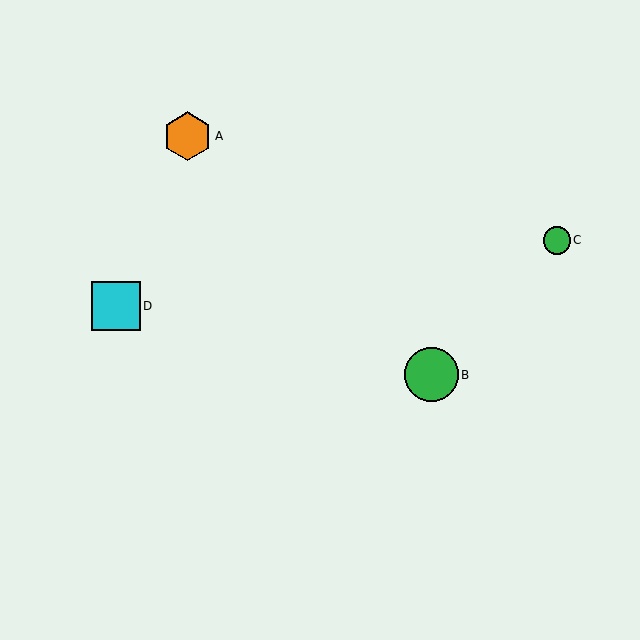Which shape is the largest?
The green circle (labeled B) is the largest.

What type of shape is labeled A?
Shape A is an orange hexagon.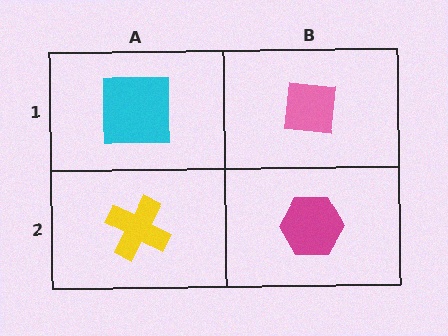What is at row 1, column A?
A cyan square.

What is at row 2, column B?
A magenta hexagon.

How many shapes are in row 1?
2 shapes.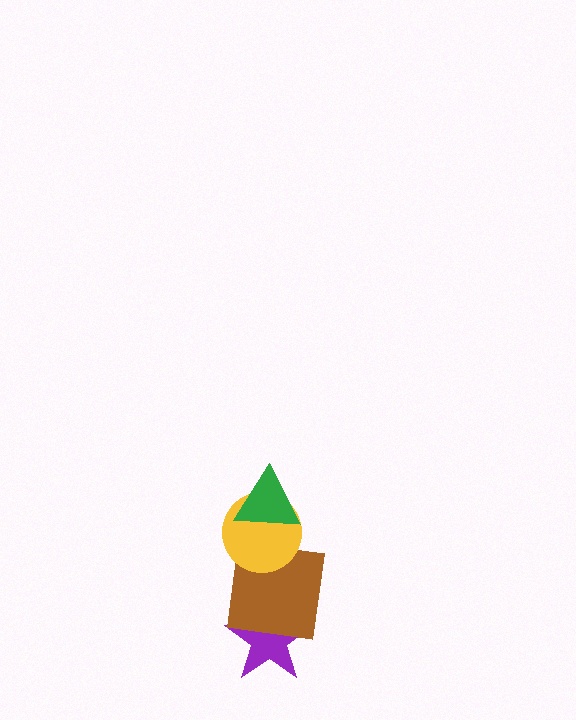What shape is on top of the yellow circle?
The green triangle is on top of the yellow circle.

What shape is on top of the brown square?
The yellow circle is on top of the brown square.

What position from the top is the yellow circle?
The yellow circle is 2nd from the top.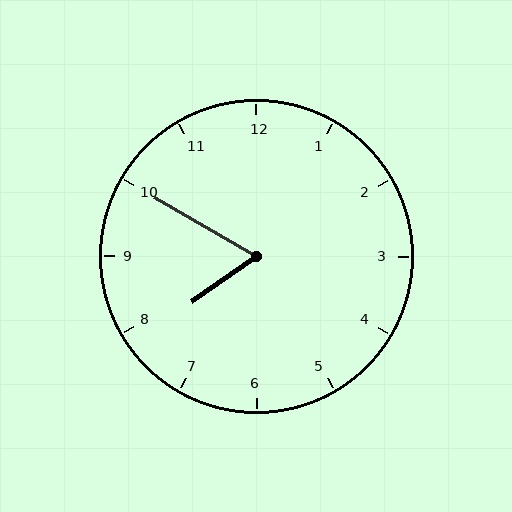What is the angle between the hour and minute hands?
Approximately 65 degrees.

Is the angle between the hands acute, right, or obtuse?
It is acute.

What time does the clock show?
7:50.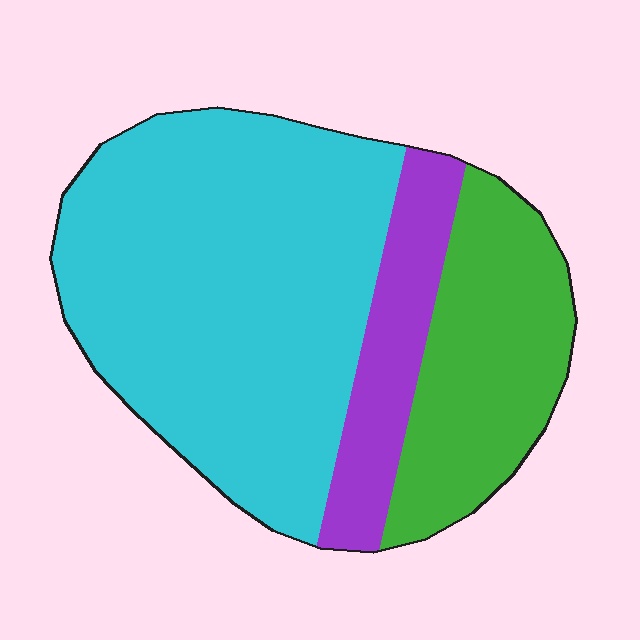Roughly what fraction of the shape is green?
Green takes up about one quarter (1/4) of the shape.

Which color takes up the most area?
Cyan, at roughly 60%.